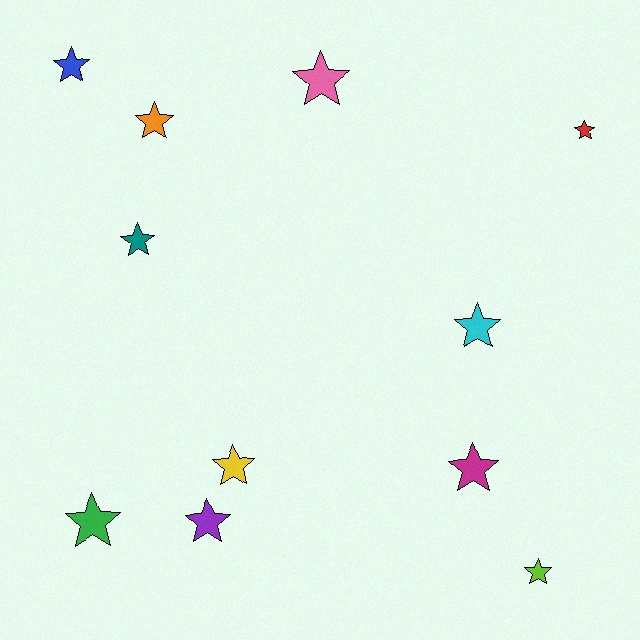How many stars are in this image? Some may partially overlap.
There are 11 stars.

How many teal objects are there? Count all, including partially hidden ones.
There is 1 teal object.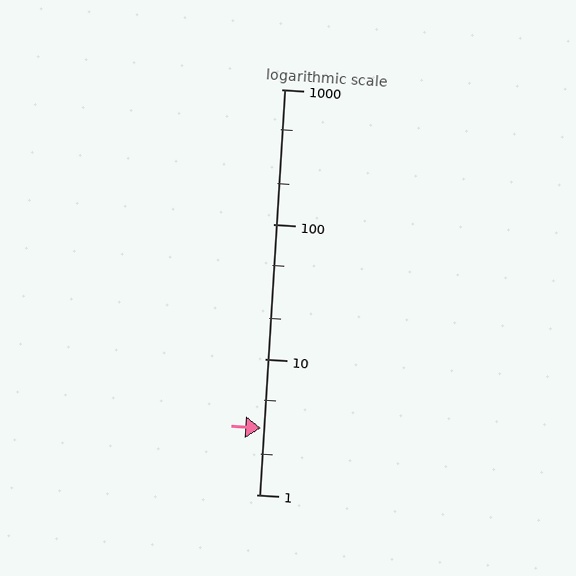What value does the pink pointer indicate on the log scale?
The pointer indicates approximately 3.1.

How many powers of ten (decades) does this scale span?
The scale spans 3 decades, from 1 to 1000.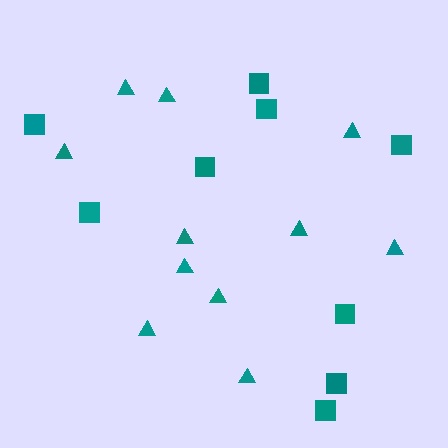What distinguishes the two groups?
There are 2 groups: one group of triangles (11) and one group of squares (9).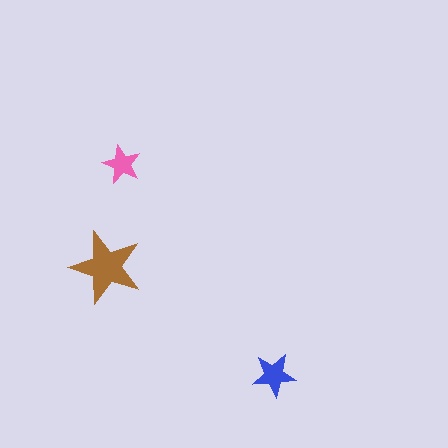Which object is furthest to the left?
The brown star is leftmost.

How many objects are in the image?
There are 3 objects in the image.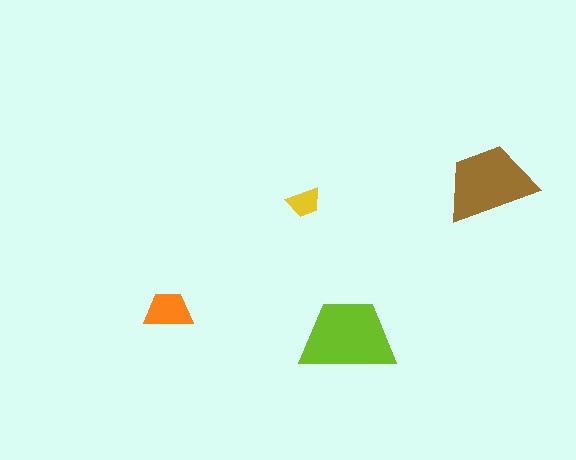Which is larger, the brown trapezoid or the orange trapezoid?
The brown one.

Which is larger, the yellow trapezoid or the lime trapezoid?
The lime one.